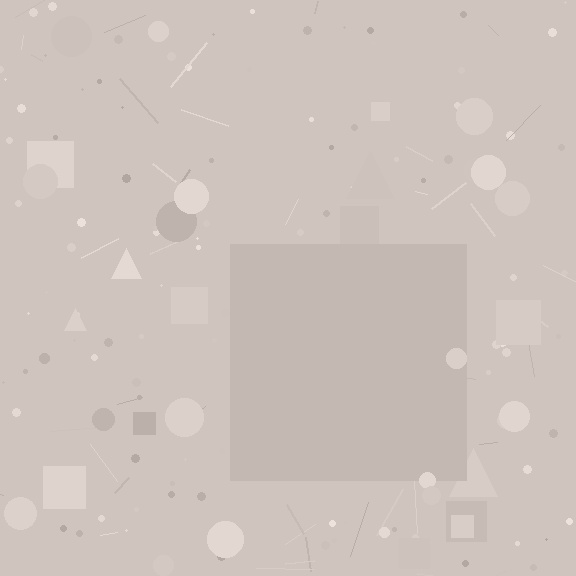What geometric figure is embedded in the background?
A square is embedded in the background.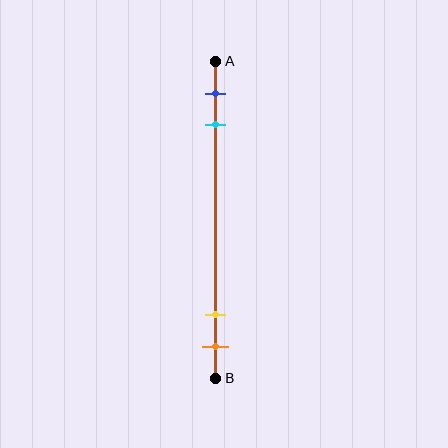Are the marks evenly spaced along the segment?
No, the marks are not evenly spaced.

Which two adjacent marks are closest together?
The yellow and orange marks are the closest adjacent pair.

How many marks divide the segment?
There are 4 marks dividing the segment.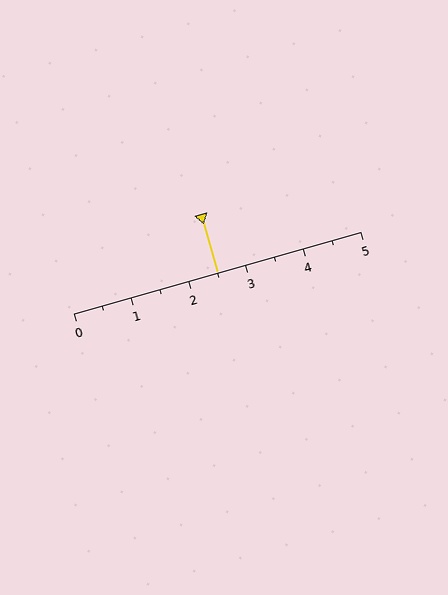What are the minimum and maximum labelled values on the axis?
The axis runs from 0 to 5.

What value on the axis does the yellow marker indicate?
The marker indicates approximately 2.5.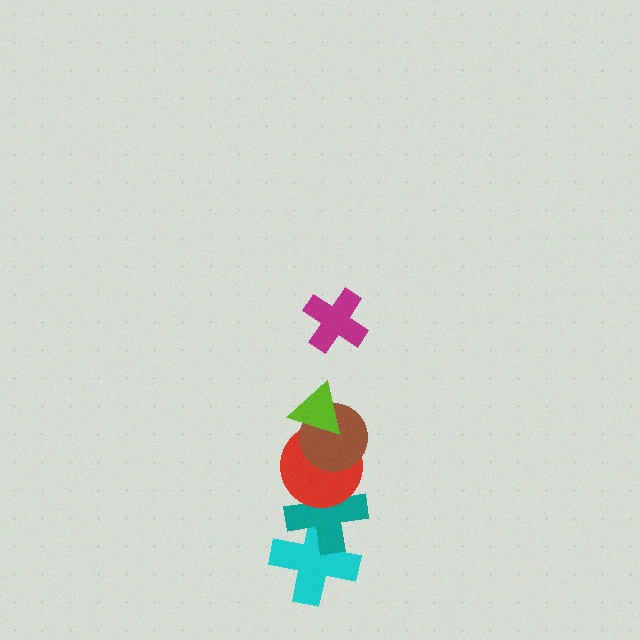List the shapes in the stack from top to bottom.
From top to bottom: the magenta cross, the lime triangle, the brown circle, the red circle, the teal cross, the cyan cross.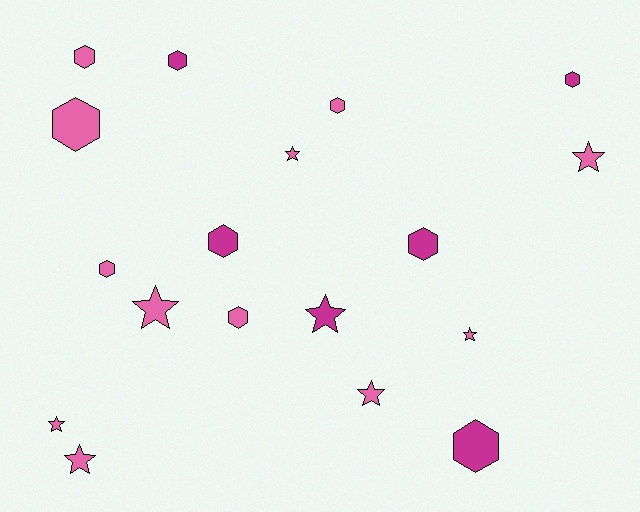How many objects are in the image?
There are 18 objects.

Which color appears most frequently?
Pink, with 12 objects.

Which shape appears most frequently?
Hexagon, with 10 objects.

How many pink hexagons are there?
There are 5 pink hexagons.